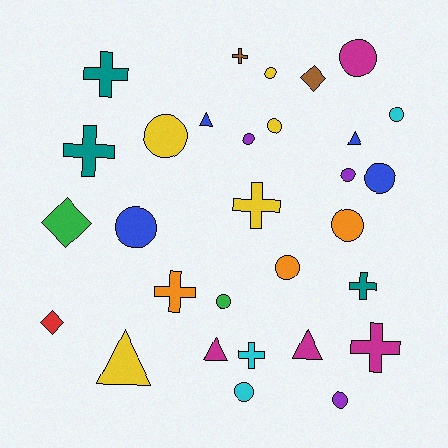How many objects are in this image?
There are 30 objects.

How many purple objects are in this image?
There are 3 purple objects.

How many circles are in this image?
There are 14 circles.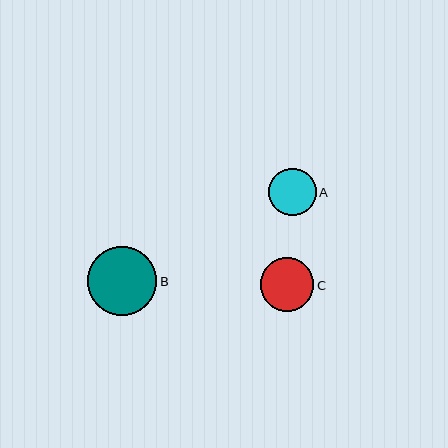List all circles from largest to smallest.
From largest to smallest: B, C, A.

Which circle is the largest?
Circle B is the largest with a size of approximately 69 pixels.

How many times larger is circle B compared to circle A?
Circle B is approximately 1.5 times the size of circle A.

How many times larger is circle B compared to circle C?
Circle B is approximately 1.3 times the size of circle C.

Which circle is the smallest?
Circle A is the smallest with a size of approximately 47 pixels.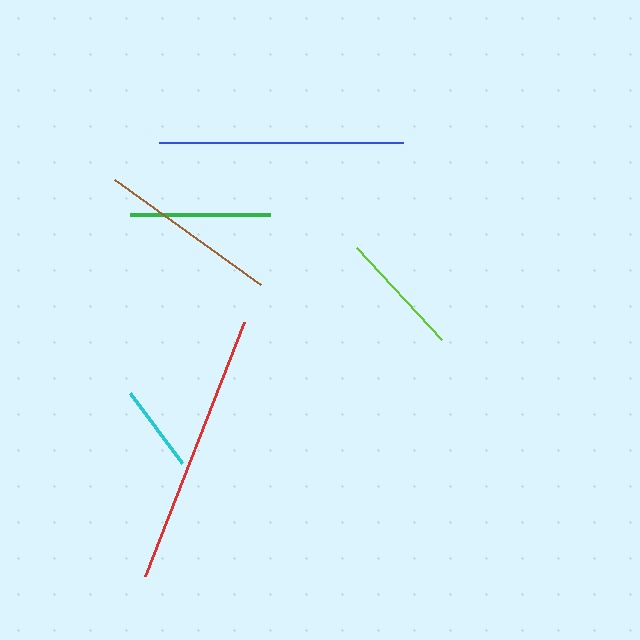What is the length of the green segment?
The green segment is approximately 140 pixels long.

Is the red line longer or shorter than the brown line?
The red line is longer than the brown line.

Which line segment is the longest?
The red line is the longest at approximately 273 pixels.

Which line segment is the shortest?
The cyan line is the shortest at approximately 87 pixels.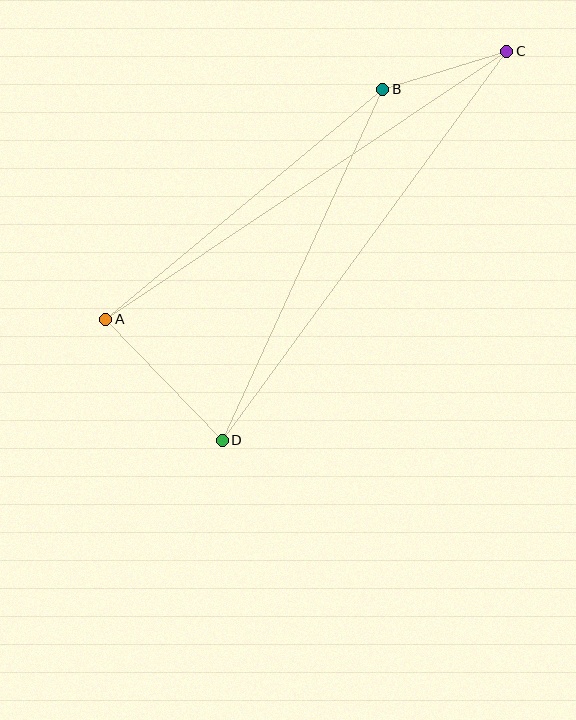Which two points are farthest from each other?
Points A and C are farthest from each other.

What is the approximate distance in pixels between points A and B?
The distance between A and B is approximately 360 pixels.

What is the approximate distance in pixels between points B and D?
The distance between B and D is approximately 386 pixels.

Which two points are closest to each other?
Points B and C are closest to each other.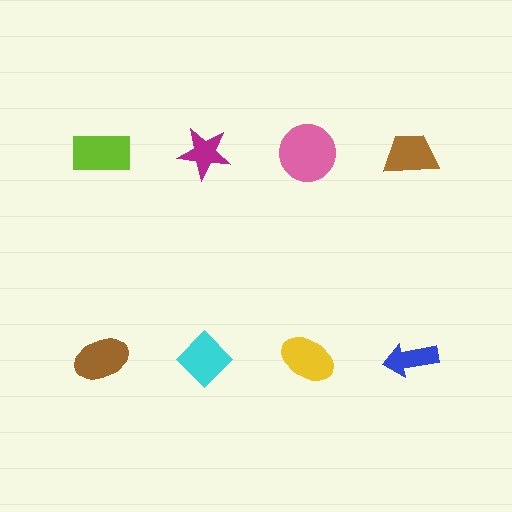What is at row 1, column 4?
A brown trapezoid.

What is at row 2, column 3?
A yellow ellipse.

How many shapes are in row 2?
4 shapes.